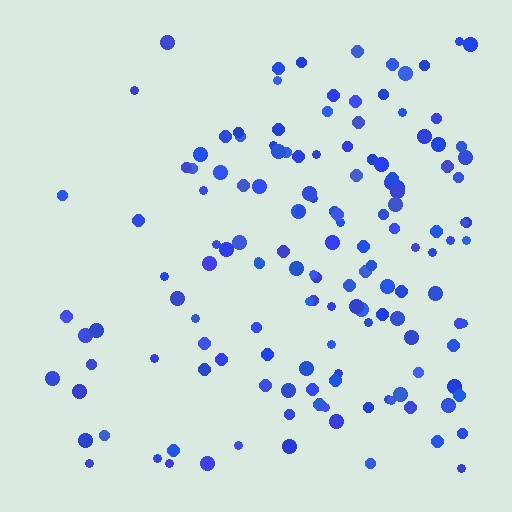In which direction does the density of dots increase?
From left to right, with the right side densest.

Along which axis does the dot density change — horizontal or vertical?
Horizontal.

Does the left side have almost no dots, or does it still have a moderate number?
Still a moderate number, just noticeably fewer than the right.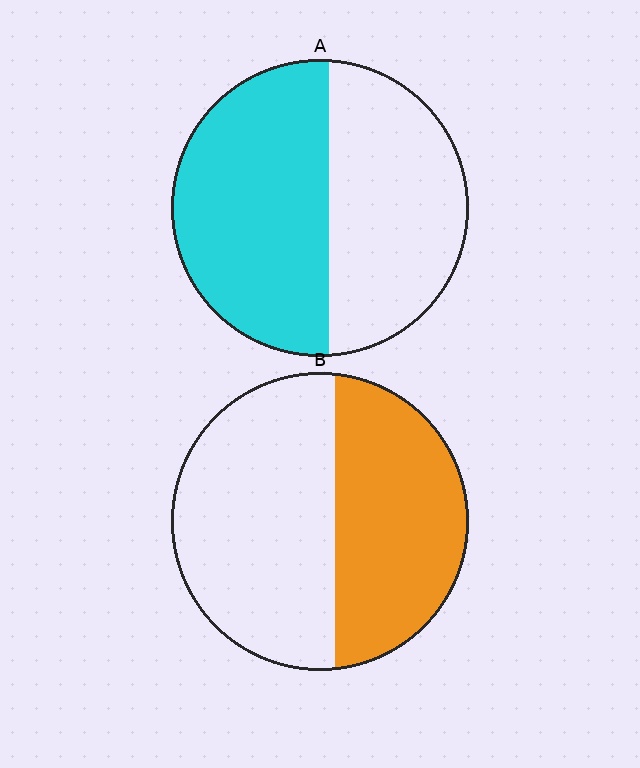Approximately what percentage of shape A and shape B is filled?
A is approximately 55% and B is approximately 45%.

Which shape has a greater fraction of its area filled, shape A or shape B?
Shape A.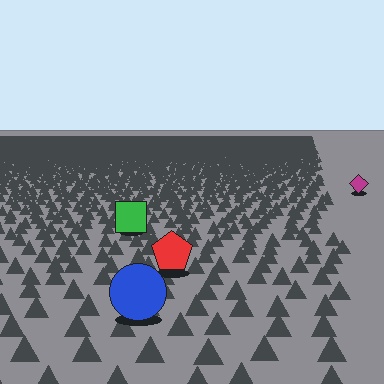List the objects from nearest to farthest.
From nearest to farthest: the blue circle, the red pentagon, the green square, the magenta diamond.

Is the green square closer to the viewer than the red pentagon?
No. The red pentagon is closer — you can tell from the texture gradient: the ground texture is coarser near it.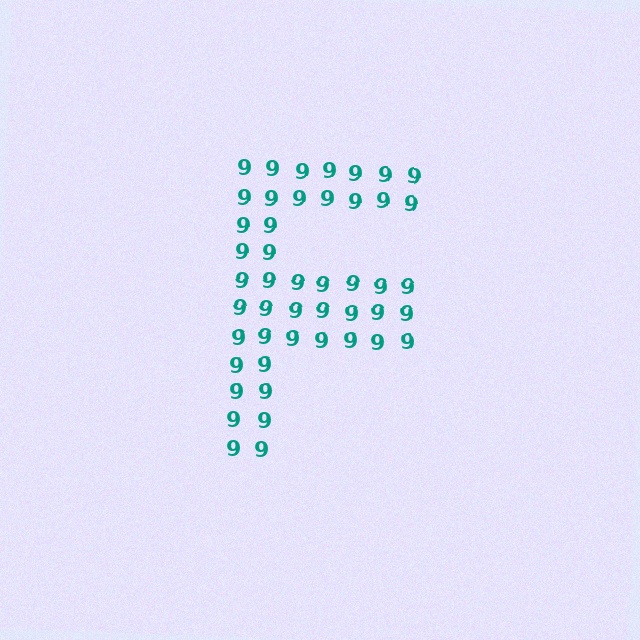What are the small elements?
The small elements are digit 9's.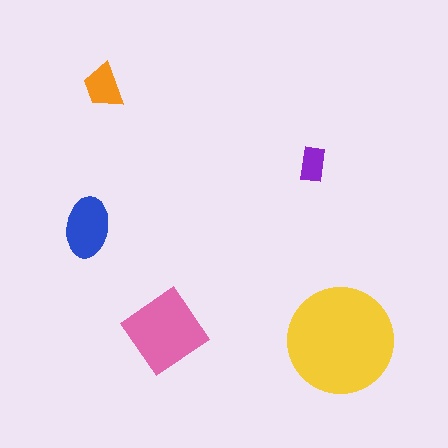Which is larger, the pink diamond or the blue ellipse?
The pink diamond.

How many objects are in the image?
There are 5 objects in the image.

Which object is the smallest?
The purple rectangle.